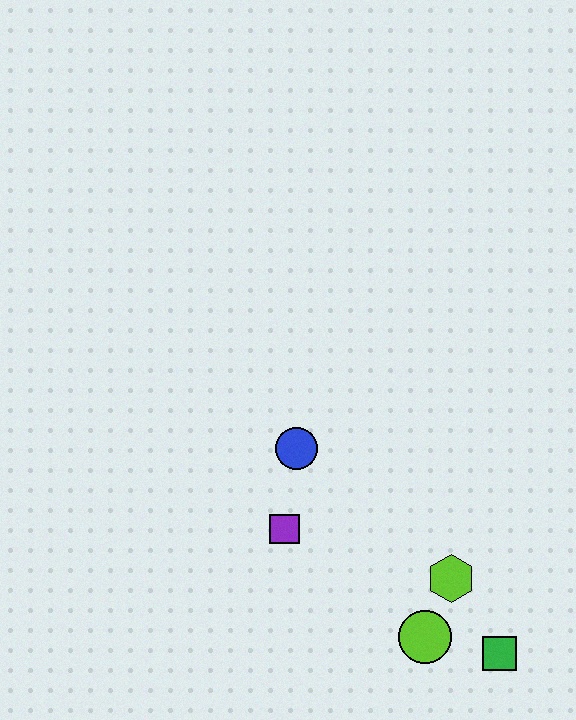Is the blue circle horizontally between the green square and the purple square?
Yes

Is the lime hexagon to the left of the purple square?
No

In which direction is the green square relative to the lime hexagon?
The green square is below the lime hexagon.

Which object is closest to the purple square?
The blue circle is closest to the purple square.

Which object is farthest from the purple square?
The green square is farthest from the purple square.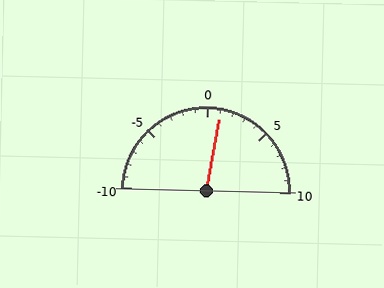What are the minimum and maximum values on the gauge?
The gauge ranges from -10 to 10.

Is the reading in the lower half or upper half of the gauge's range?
The reading is in the upper half of the range (-10 to 10).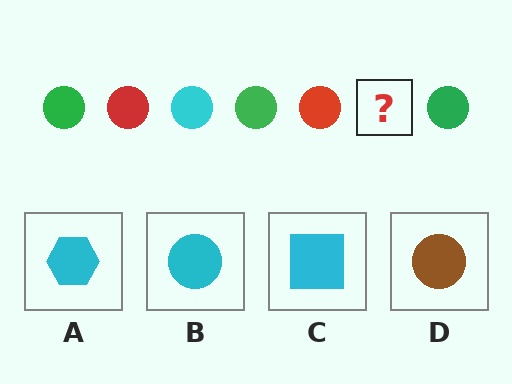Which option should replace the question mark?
Option B.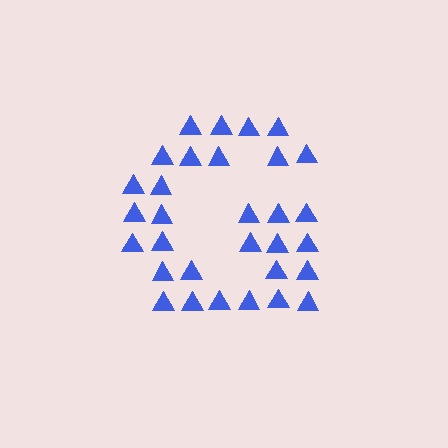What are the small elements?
The small elements are triangles.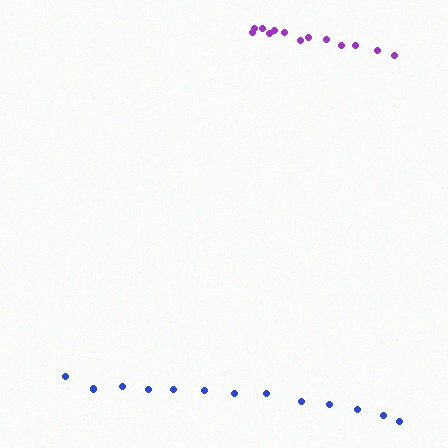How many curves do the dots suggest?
There are 2 distinct paths.